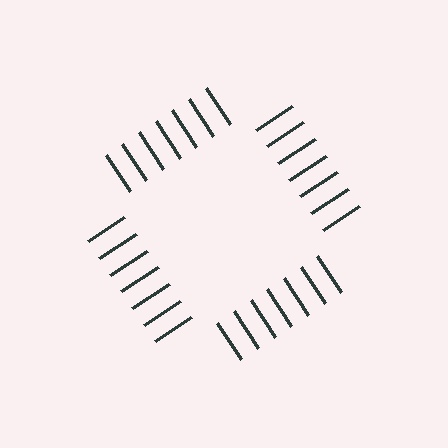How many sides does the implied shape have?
4 sides — the line-ends trace a square.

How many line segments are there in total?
28 — 7 along each of the 4 edges.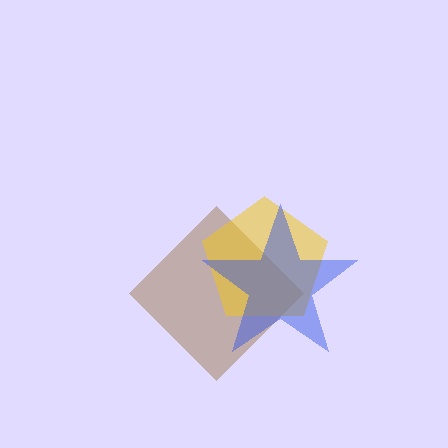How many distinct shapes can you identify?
There are 3 distinct shapes: a brown diamond, a yellow pentagon, a blue star.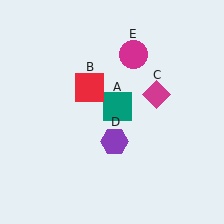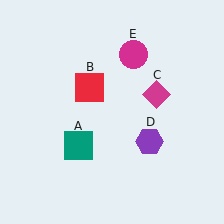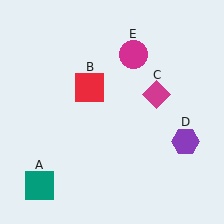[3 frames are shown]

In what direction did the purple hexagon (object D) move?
The purple hexagon (object D) moved right.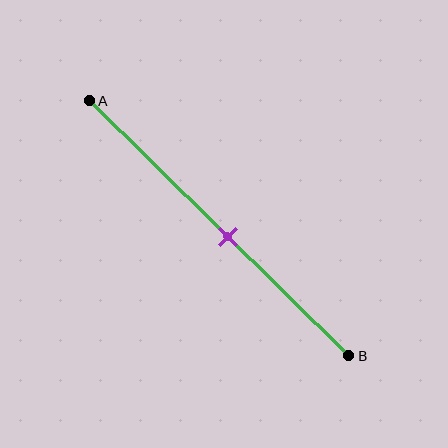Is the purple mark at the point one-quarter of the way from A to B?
No, the mark is at about 55% from A, not at the 25% one-quarter point.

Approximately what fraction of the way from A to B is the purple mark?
The purple mark is approximately 55% of the way from A to B.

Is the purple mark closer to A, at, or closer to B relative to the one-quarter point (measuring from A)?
The purple mark is closer to point B than the one-quarter point of segment AB.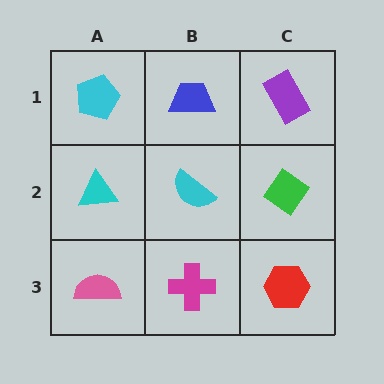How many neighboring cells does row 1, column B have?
3.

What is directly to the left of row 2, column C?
A cyan semicircle.